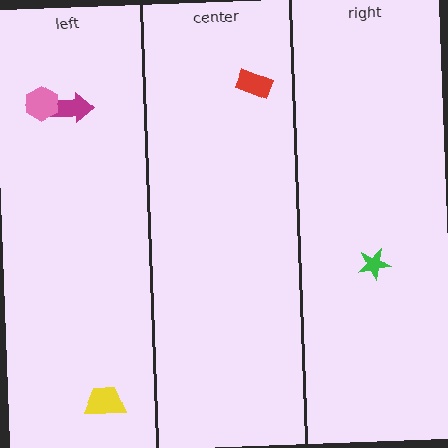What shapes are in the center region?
The red rectangle.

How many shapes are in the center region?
1.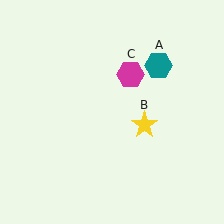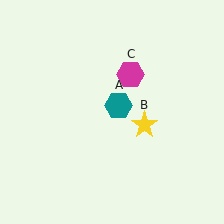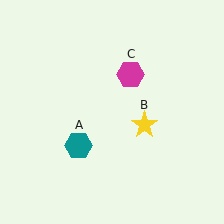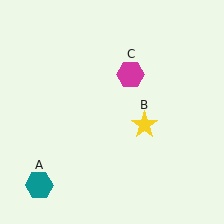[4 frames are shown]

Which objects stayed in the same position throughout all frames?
Yellow star (object B) and magenta hexagon (object C) remained stationary.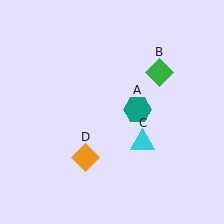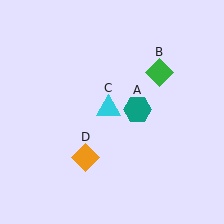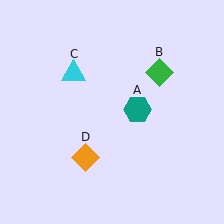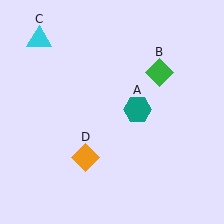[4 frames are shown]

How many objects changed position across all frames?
1 object changed position: cyan triangle (object C).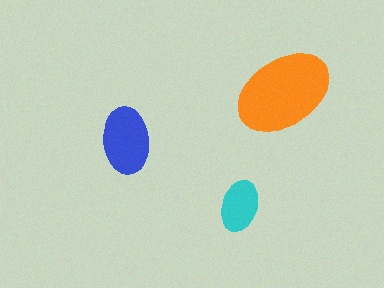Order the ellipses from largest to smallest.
the orange one, the blue one, the cyan one.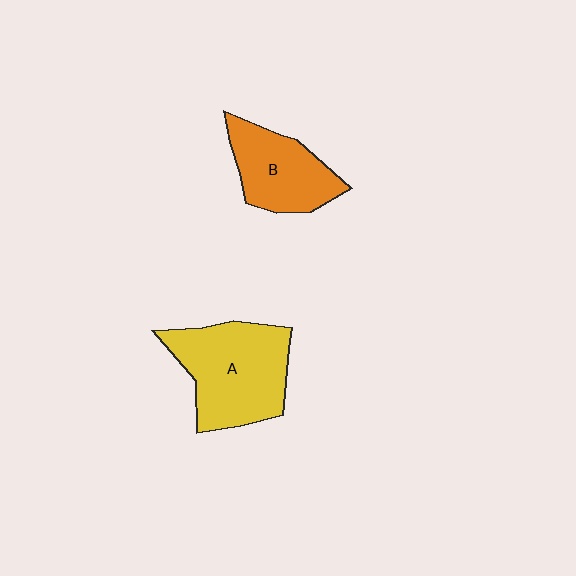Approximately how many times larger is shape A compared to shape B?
Approximately 1.4 times.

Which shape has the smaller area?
Shape B (orange).